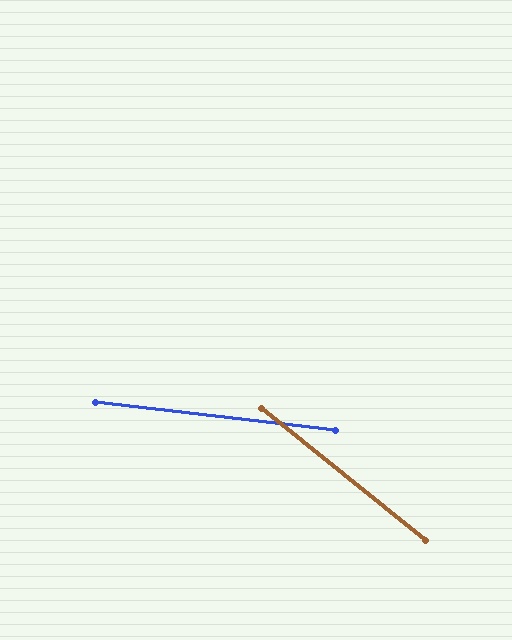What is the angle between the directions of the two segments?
Approximately 32 degrees.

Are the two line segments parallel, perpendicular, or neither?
Neither parallel nor perpendicular — they differ by about 32°.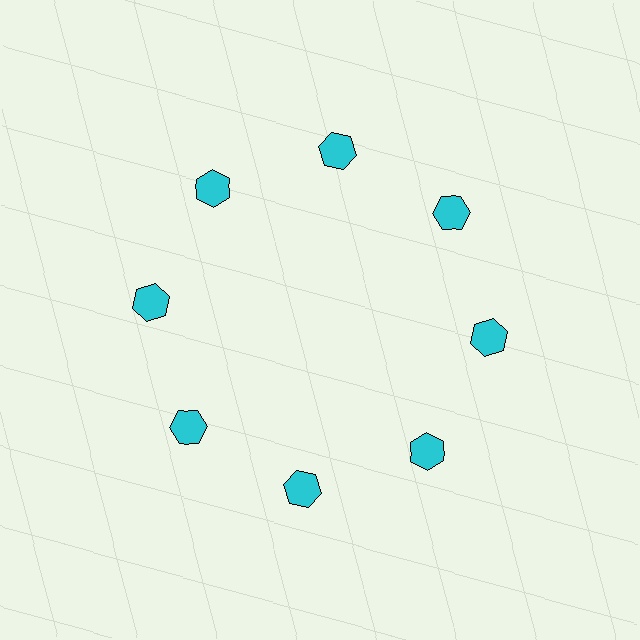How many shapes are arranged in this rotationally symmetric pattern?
There are 8 shapes, arranged in 8 groups of 1.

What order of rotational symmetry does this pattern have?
This pattern has 8-fold rotational symmetry.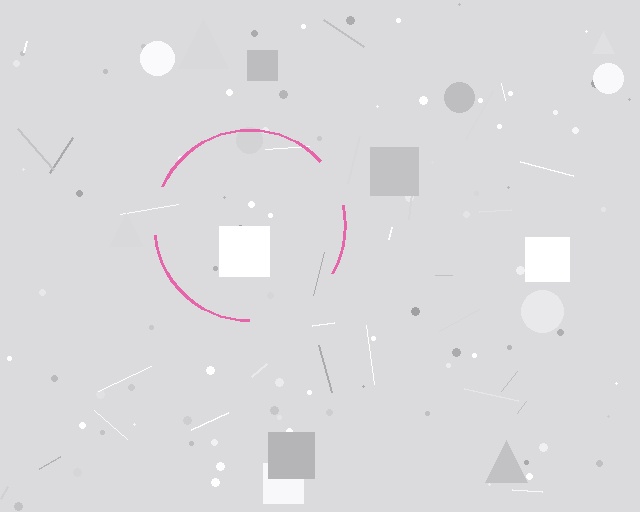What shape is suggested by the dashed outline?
The dashed outline suggests a circle.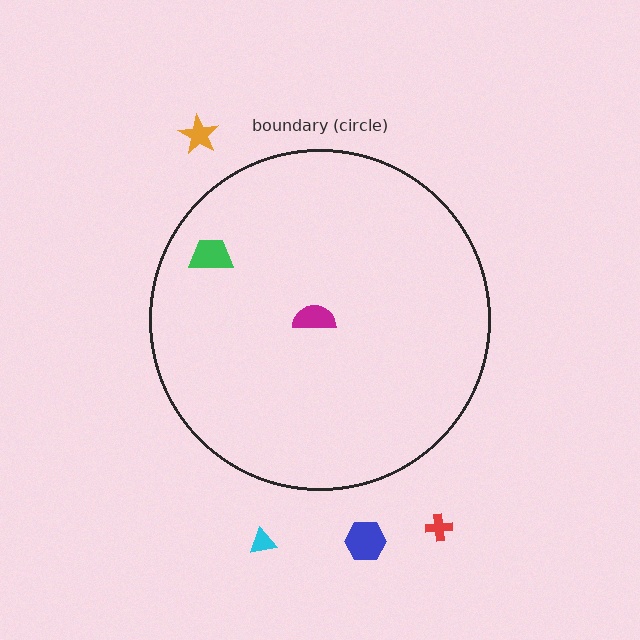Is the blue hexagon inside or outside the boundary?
Outside.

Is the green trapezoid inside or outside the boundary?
Inside.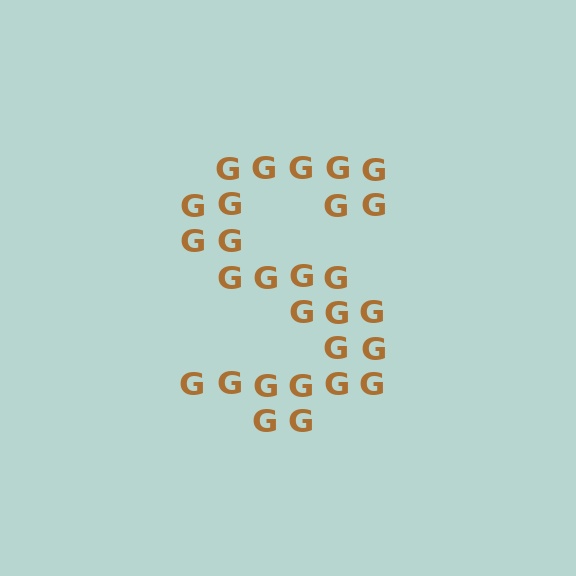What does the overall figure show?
The overall figure shows the letter S.